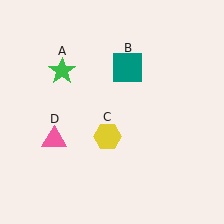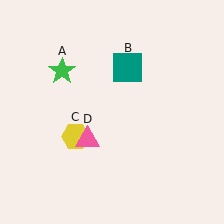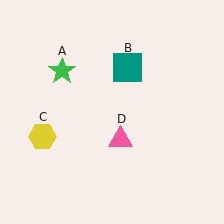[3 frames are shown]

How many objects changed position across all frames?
2 objects changed position: yellow hexagon (object C), pink triangle (object D).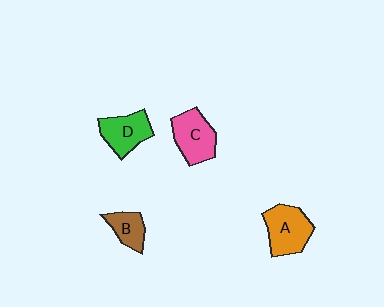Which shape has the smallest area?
Shape B (brown).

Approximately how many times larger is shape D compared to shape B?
Approximately 1.5 times.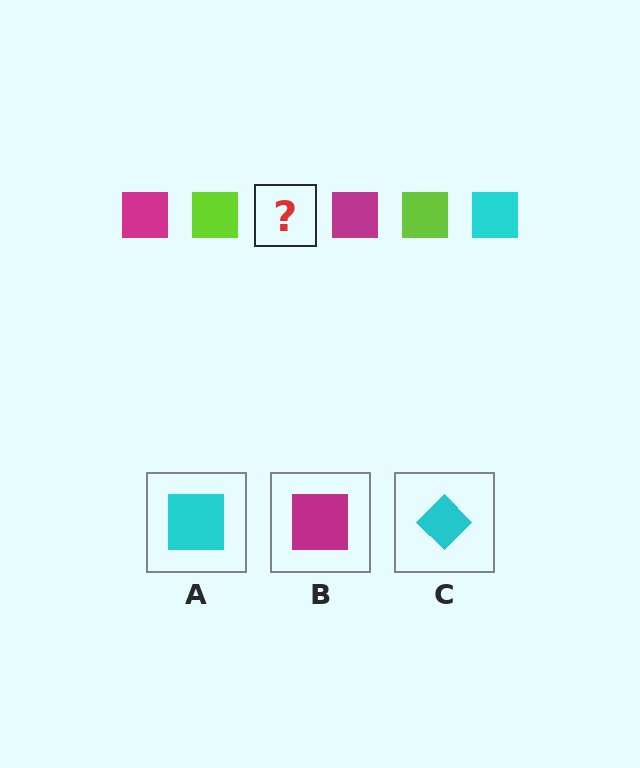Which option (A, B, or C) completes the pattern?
A.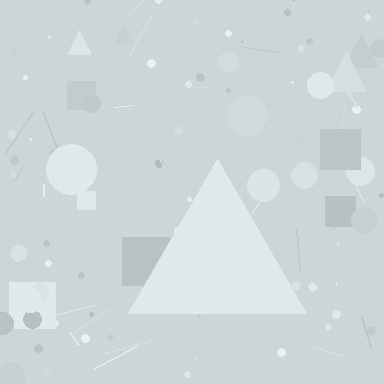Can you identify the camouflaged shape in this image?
The camouflaged shape is a triangle.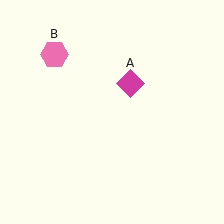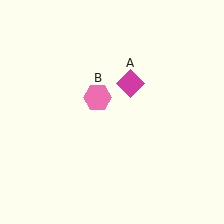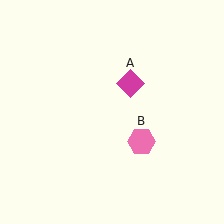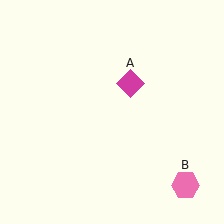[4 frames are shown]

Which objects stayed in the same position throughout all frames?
Magenta diamond (object A) remained stationary.